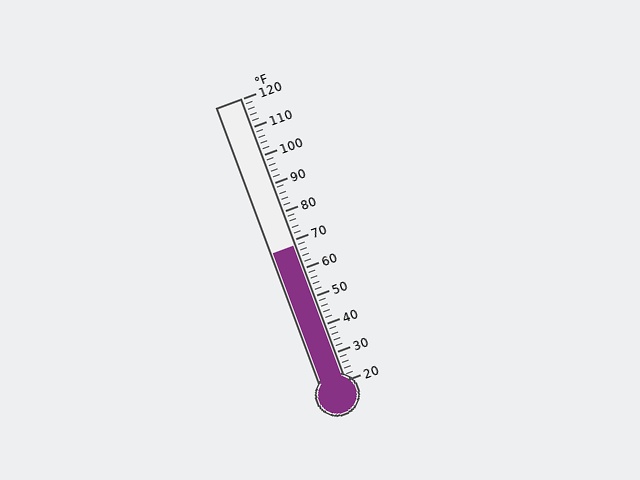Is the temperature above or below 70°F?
The temperature is below 70°F.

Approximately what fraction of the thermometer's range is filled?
The thermometer is filled to approximately 50% of its range.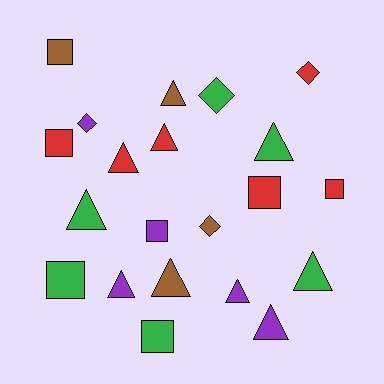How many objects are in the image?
There are 21 objects.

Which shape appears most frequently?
Triangle, with 10 objects.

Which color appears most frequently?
Red, with 6 objects.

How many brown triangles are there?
There are 2 brown triangles.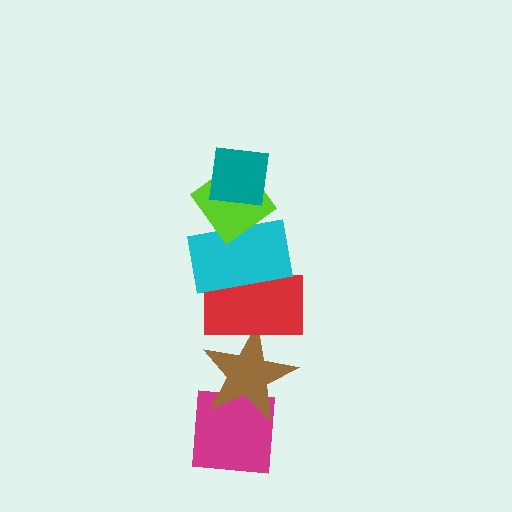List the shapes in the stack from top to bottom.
From top to bottom: the teal square, the lime diamond, the cyan rectangle, the red rectangle, the brown star, the magenta square.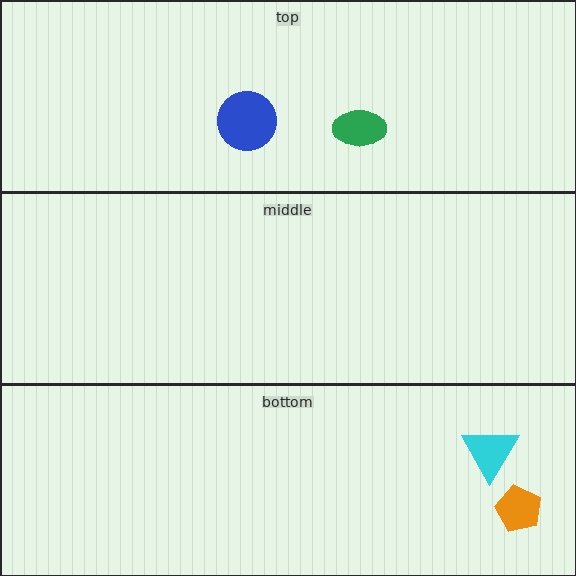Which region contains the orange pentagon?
The bottom region.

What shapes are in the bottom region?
The orange pentagon, the cyan triangle.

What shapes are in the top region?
The blue circle, the green ellipse.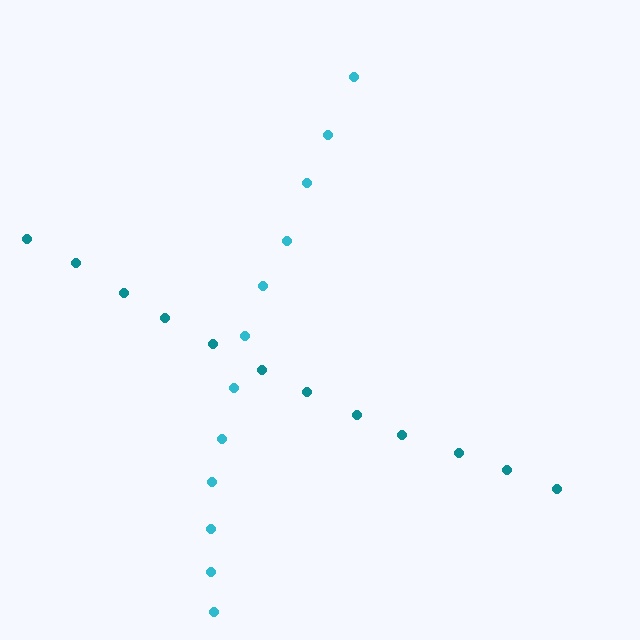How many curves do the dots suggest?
There are 2 distinct paths.